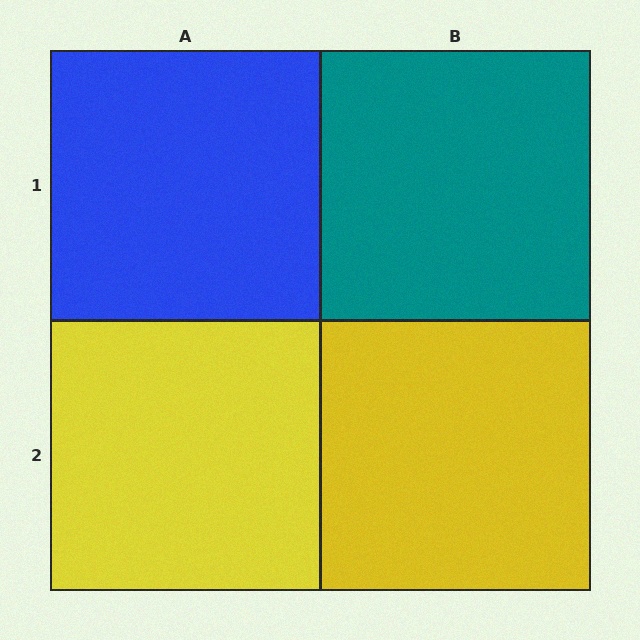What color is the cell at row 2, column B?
Yellow.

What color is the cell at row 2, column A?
Yellow.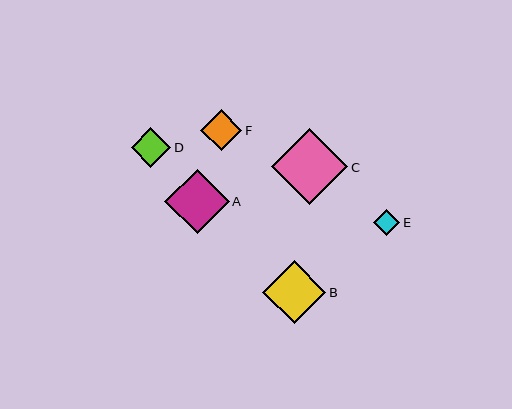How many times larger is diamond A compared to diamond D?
Diamond A is approximately 1.6 times the size of diamond D.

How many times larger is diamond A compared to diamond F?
Diamond A is approximately 1.6 times the size of diamond F.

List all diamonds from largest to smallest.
From largest to smallest: C, A, B, F, D, E.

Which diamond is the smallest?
Diamond E is the smallest with a size of approximately 26 pixels.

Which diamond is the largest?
Diamond C is the largest with a size of approximately 76 pixels.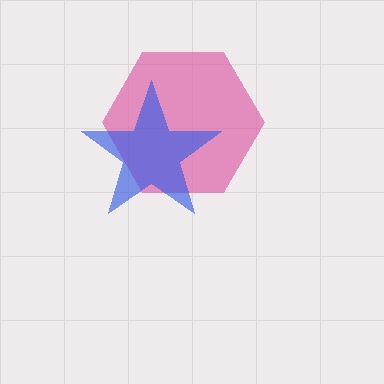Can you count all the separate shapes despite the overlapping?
Yes, there are 2 separate shapes.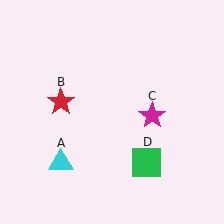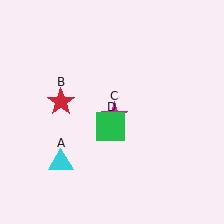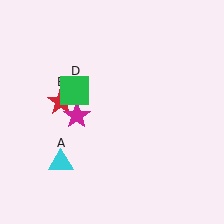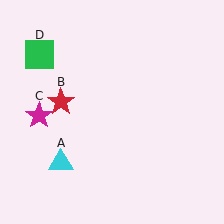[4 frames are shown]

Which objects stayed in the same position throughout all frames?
Cyan triangle (object A) and red star (object B) remained stationary.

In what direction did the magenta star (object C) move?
The magenta star (object C) moved left.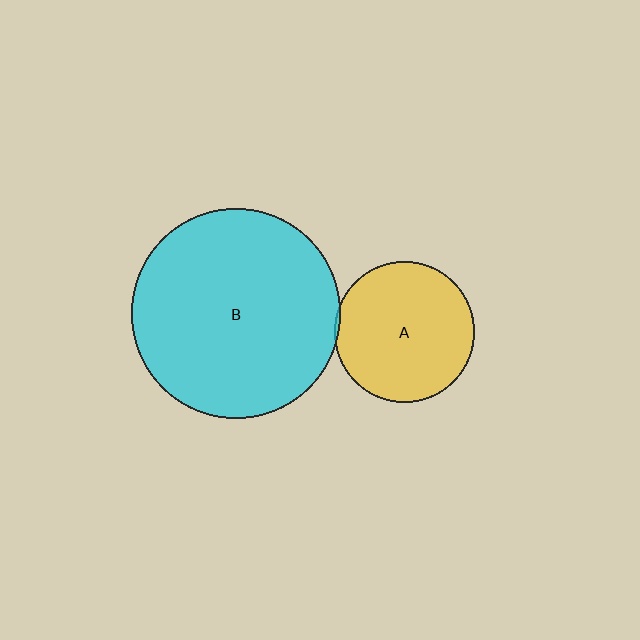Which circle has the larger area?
Circle B (cyan).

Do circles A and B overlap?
Yes.